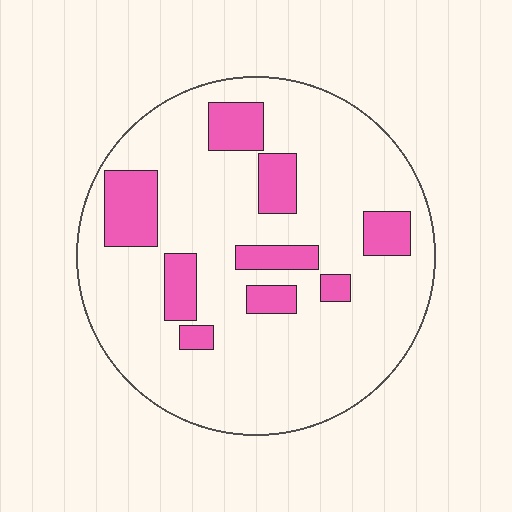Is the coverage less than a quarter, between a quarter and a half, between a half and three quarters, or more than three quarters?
Less than a quarter.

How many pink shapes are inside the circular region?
9.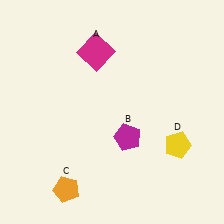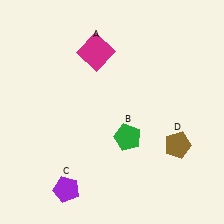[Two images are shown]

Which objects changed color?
B changed from magenta to green. C changed from orange to purple. D changed from yellow to brown.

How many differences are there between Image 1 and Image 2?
There are 3 differences between the two images.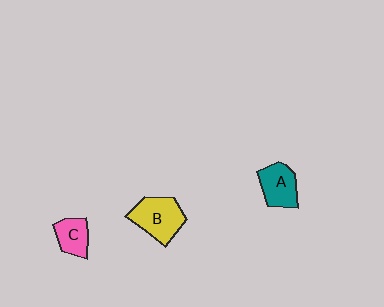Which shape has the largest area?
Shape B (yellow).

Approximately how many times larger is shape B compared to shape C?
Approximately 1.7 times.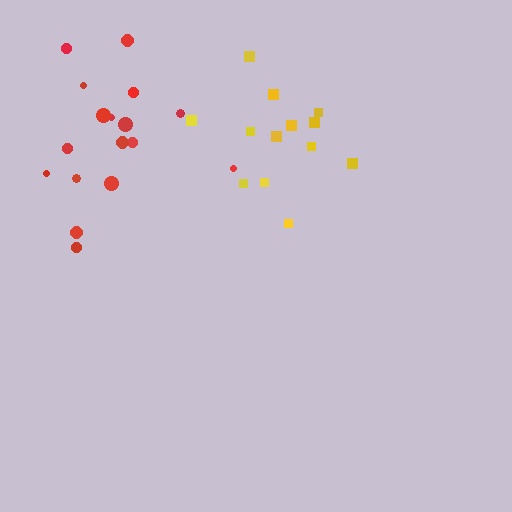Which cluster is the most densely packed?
Yellow.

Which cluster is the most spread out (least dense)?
Red.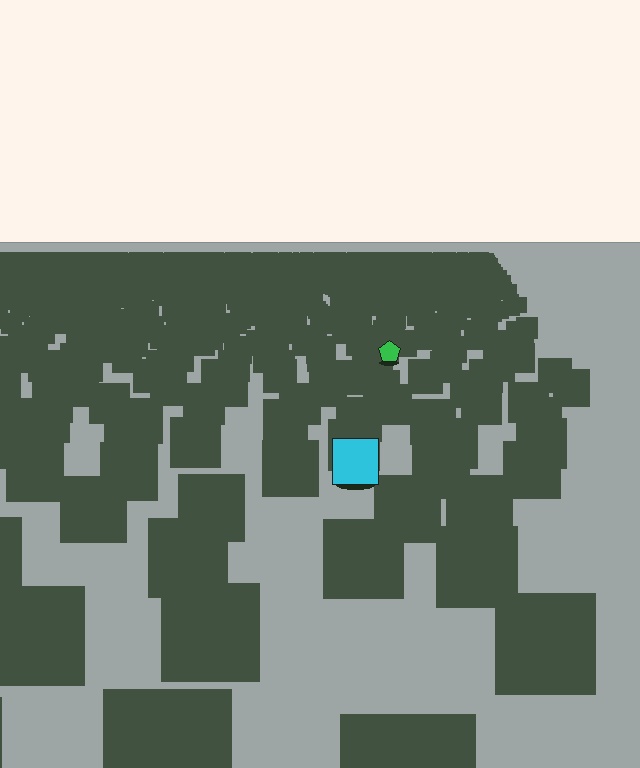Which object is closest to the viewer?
The cyan square is closest. The texture marks near it are larger and more spread out.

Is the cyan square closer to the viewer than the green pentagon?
Yes. The cyan square is closer — you can tell from the texture gradient: the ground texture is coarser near it.